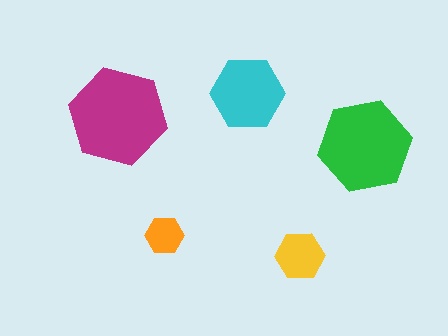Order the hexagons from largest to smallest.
the magenta one, the green one, the cyan one, the yellow one, the orange one.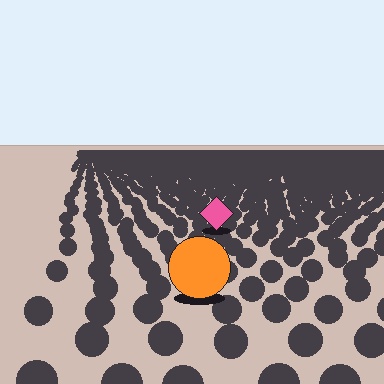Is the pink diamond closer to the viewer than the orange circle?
No. The orange circle is closer — you can tell from the texture gradient: the ground texture is coarser near it.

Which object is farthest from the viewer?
The pink diamond is farthest from the viewer. It appears smaller and the ground texture around it is denser.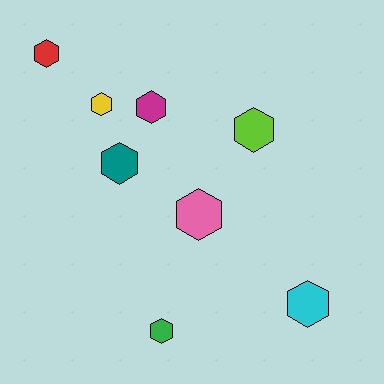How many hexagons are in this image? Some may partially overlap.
There are 8 hexagons.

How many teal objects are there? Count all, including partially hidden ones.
There is 1 teal object.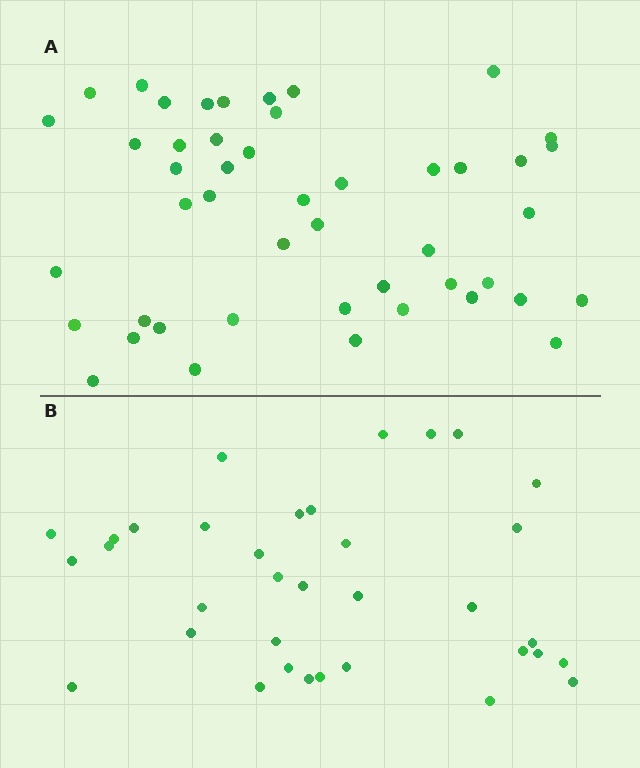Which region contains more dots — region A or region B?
Region A (the top region) has more dots.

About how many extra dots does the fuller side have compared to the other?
Region A has roughly 12 or so more dots than region B.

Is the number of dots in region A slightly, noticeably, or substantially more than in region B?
Region A has noticeably more, but not dramatically so. The ratio is roughly 1.3 to 1.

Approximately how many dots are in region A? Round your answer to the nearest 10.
About 50 dots. (The exact count is 47, which rounds to 50.)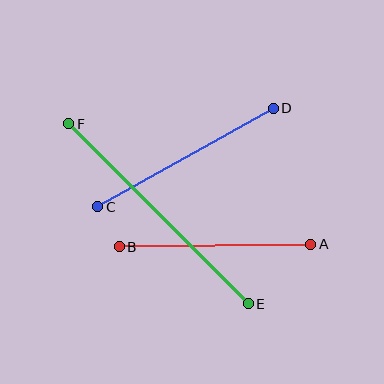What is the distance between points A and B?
The distance is approximately 191 pixels.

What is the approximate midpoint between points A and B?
The midpoint is at approximately (215, 245) pixels.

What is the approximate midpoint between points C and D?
The midpoint is at approximately (185, 158) pixels.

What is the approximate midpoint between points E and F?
The midpoint is at approximately (159, 214) pixels.